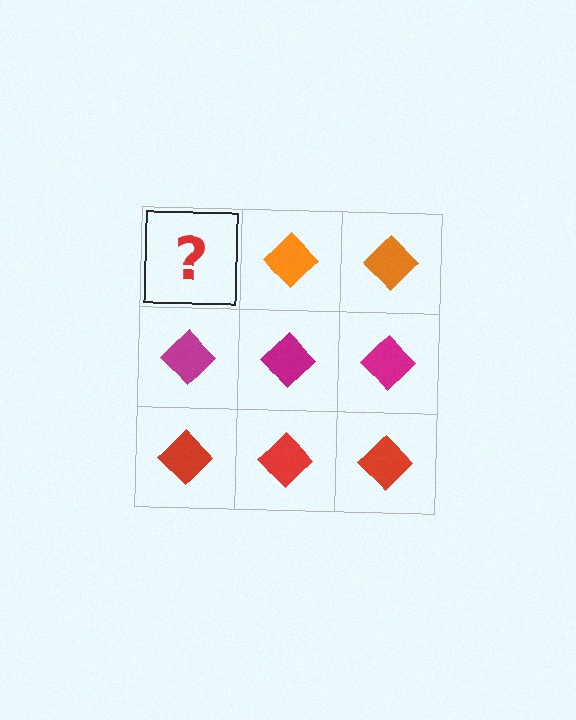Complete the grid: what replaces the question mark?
The question mark should be replaced with an orange diamond.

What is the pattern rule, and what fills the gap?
The rule is that each row has a consistent color. The gap should be filled with an orange diamond.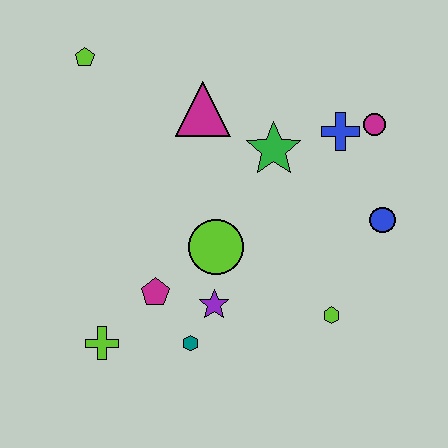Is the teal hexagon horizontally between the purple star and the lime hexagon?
No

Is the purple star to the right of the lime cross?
Yes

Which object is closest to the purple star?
The teal hexagon is closest to the purple star.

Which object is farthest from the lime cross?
The magenta circle is farthest from the lime cross.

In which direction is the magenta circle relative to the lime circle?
The magenta circle is to the right of the lime circle.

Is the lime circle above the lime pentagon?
No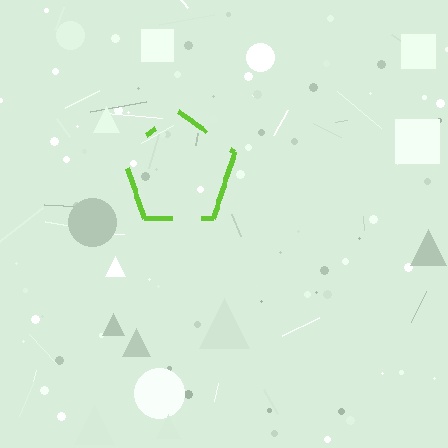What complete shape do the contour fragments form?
The contour fragments form a pentagon.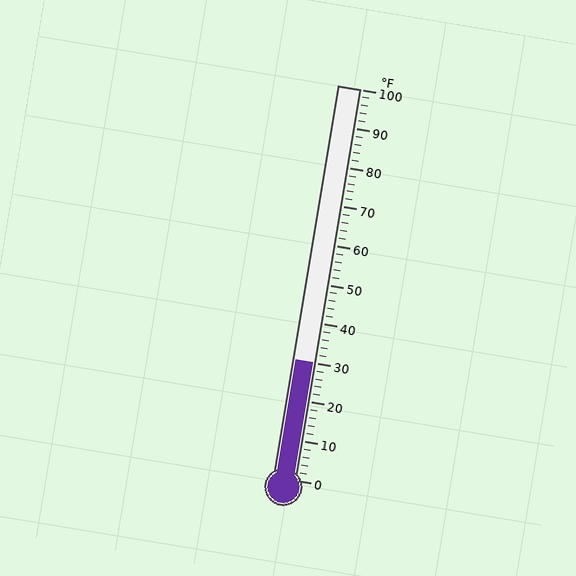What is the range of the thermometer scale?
The thermometer scale ranges from 0°F to 100°F.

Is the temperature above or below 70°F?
The temperature is below 70°F.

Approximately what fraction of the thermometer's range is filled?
The thermometer is filled to approximately 30% of its range.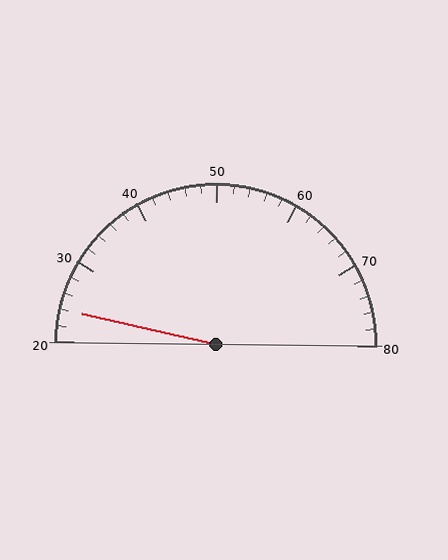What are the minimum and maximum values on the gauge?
The gauge ranges from 20 to 80.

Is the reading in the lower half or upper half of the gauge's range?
The reading is in the lower half of the range (20 to 80).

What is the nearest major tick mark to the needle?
The nearest major tick mark is 20.